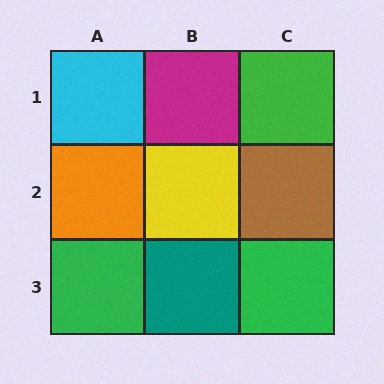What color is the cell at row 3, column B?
Teal.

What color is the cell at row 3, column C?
Green.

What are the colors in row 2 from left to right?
Orange, yellow, brown.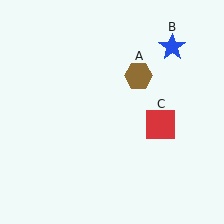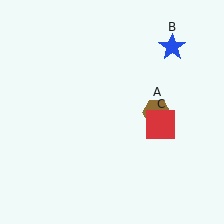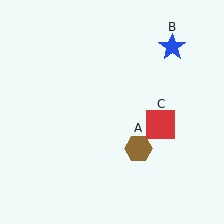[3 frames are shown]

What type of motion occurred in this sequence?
The brown hexagon (object A) rotated clockwise around the center of the scene.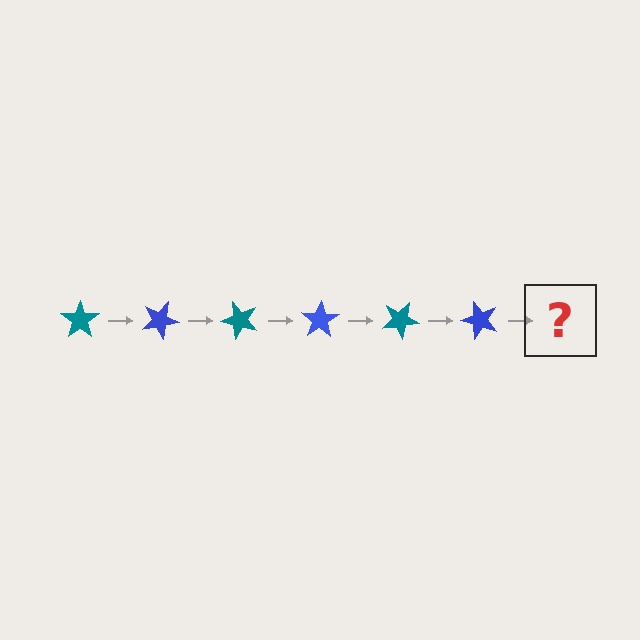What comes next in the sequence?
The next element should be a teal star, rotated 150 degrees from the start.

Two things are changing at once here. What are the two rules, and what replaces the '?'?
The two rules are that it rotates 25 degrees each step and the color cycles through teal and blue. The '?' should be a teal star, rotated 150 degrees from the start.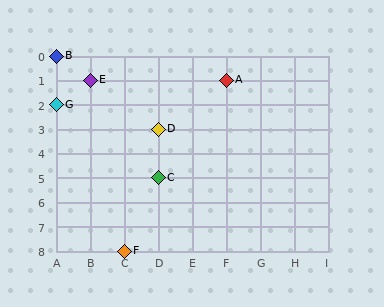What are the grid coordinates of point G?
Point G is at grid coordinates (A, 2).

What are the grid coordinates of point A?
Point A is at grid coordinates (F, 1).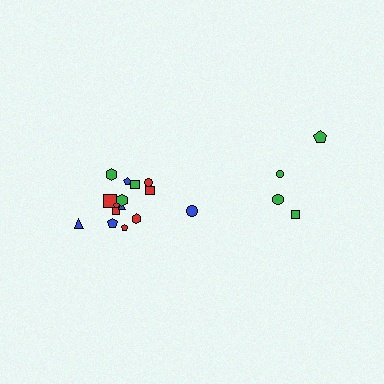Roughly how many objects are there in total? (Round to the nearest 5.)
Roughly 20 objects in total.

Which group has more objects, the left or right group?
The left group.